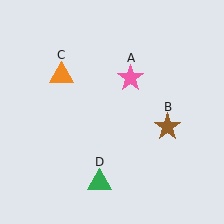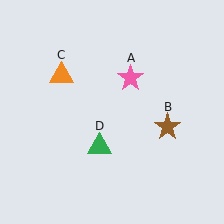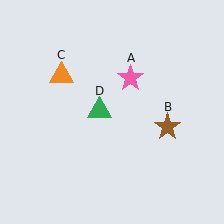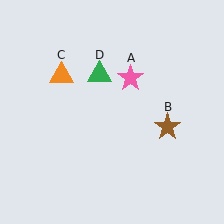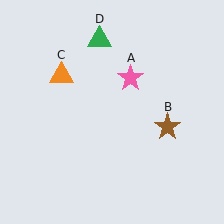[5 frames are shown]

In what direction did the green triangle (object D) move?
The green triangle (object D) moved up.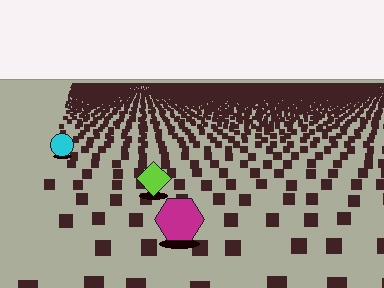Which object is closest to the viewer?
The magenta hexagon is closest. The texture marks near it are larger and more spread out.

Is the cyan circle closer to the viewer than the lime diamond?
No. The lime diamond is closer — you can tell from the texture gradient: the ground texture is coarser near it.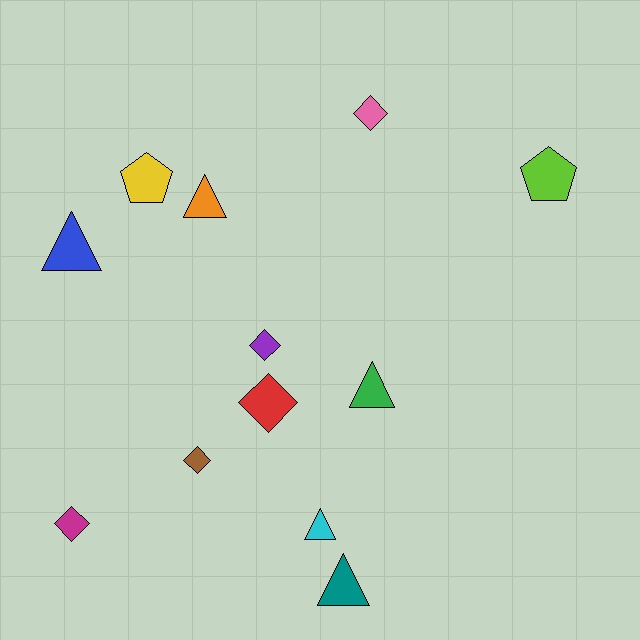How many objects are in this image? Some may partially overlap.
There are 12 objects.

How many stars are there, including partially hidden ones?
There are no stars.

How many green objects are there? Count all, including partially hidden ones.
There is 1 green object.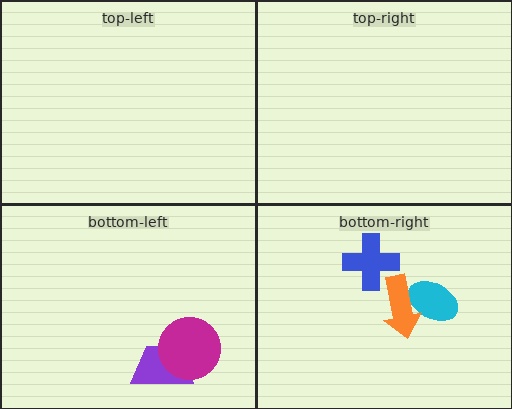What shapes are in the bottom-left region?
The purple trapezoid, the magenta circle.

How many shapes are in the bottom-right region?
3.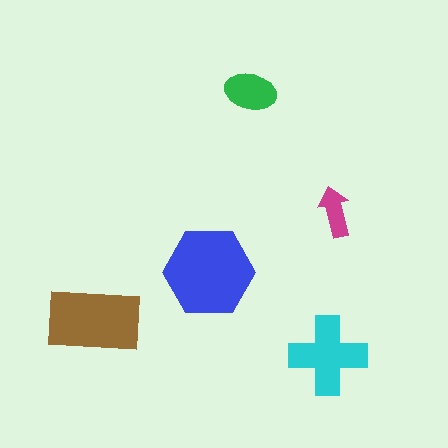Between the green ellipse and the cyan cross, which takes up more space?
The cyan cross.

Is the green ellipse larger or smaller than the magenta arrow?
Larger.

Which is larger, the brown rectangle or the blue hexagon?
The blue hexagon.